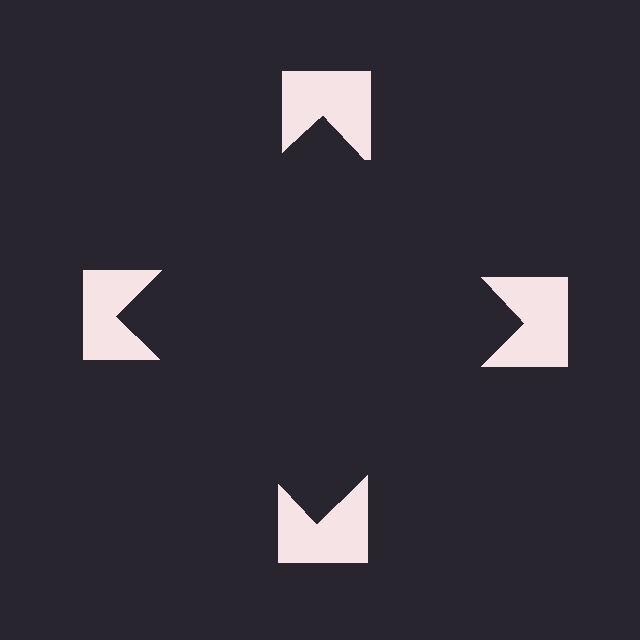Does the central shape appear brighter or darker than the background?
It typically appears slightly darker than the background, even though no actual brightness change is drawn.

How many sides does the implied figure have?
4 sides.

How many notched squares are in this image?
There are 4 — one at each vertex of the illusory square.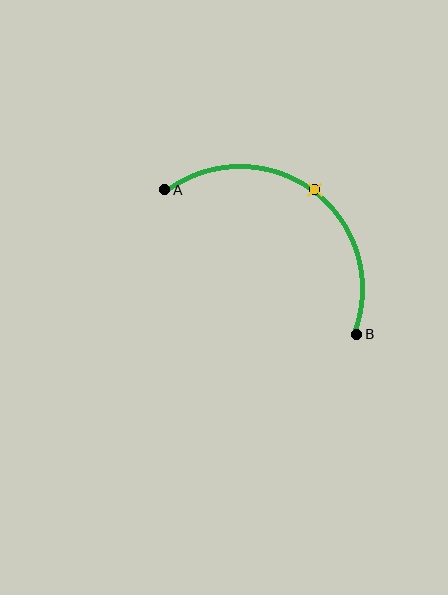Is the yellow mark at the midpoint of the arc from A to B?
Yes. The yellow mark lies on the arc at equal arc-length from both A and B — it is the arc midpoint.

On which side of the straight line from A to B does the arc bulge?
The arc bulges above and to the right of the straight line connecting A and B.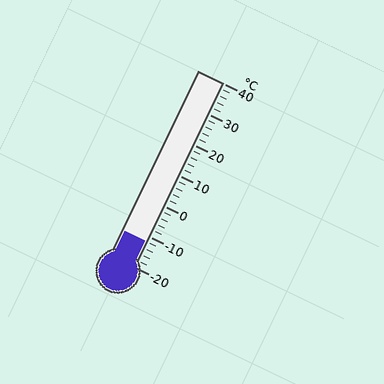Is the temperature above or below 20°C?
The temperature is below 20°C.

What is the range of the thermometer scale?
The thermometer scale ranges from -20°C to 40°C.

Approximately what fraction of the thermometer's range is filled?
The thermometer is filled to approximately 15% of its range.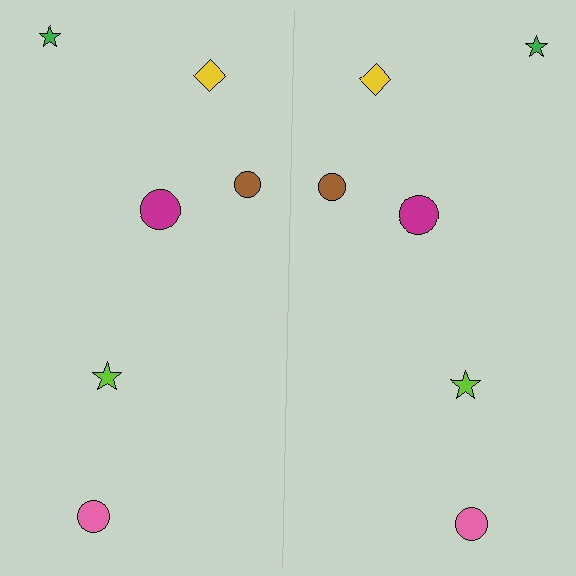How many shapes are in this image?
There are 12 shapes in this image.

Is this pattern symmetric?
Yes, this pattern has bilateral (reflection) symmetry.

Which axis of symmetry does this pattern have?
The pattern has a vertical axis of symmetry running through the center of the image.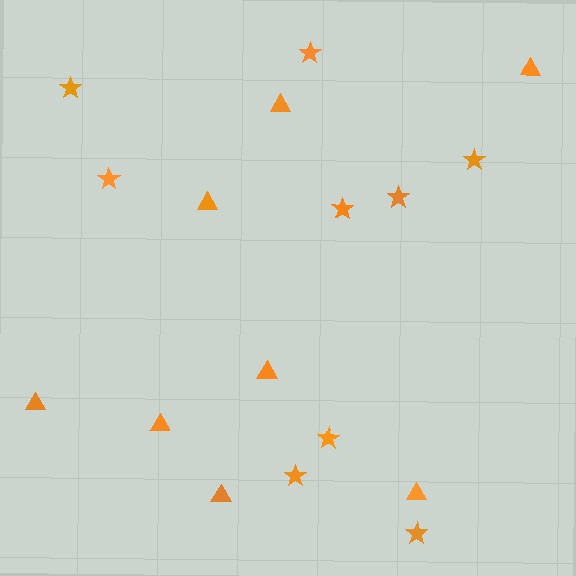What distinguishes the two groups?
There are 2 groups: one group of stars (9) and one group of triangles (8).